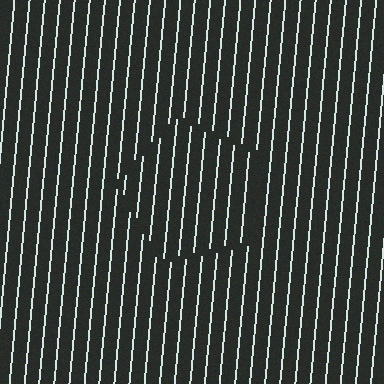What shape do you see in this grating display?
An illusory pentagon. The interior of the shape contains the same grating, shifted by half a period — the contour is defined by the phase discontinuity where line-ends from the inner and outer gratings abut.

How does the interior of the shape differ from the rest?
The interior of the shape contains the same grating, shifted by half a period — the contour is defined by the phase discontinuity where line-ends from the inner and outer gratings abut.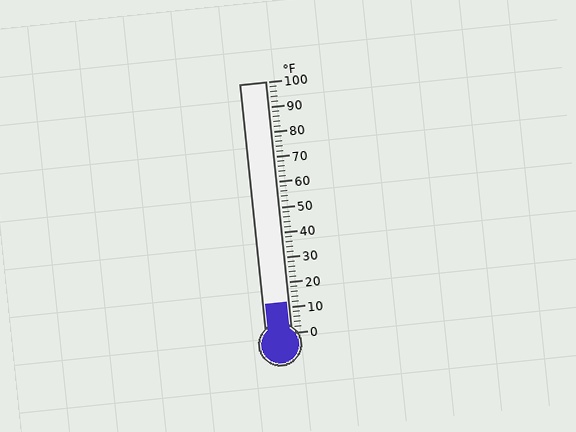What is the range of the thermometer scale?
The thermometer scale ranges from 0°F to 100°F.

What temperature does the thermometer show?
The thermometer shows approximately 12°F.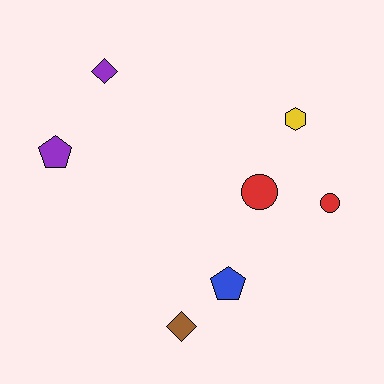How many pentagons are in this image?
There are 2 pentagons.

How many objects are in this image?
There are 7 objects.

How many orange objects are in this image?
There are no orange objects.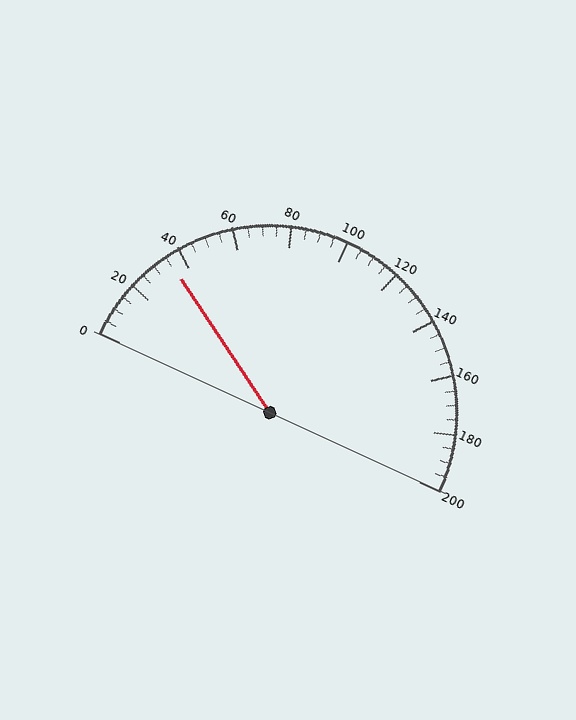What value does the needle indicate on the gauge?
The needle indicates approximately 35.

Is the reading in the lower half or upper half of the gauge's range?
The reading is in the lower half of the range (0 to 200).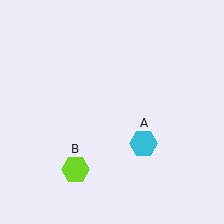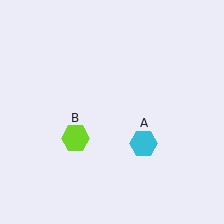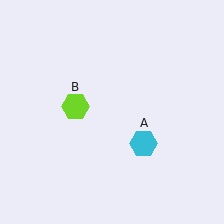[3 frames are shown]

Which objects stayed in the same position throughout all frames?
Cyan hexagon (object A) remained stationary.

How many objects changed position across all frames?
1 object changed position: lime hexagon (object B).